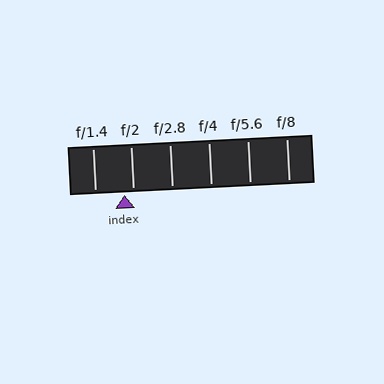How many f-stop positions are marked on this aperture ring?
There are 6 f-stop positions marked.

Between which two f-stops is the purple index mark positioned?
The index mark is between f/1.4 and f/2.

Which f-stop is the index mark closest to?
The index mark is closest to f/2.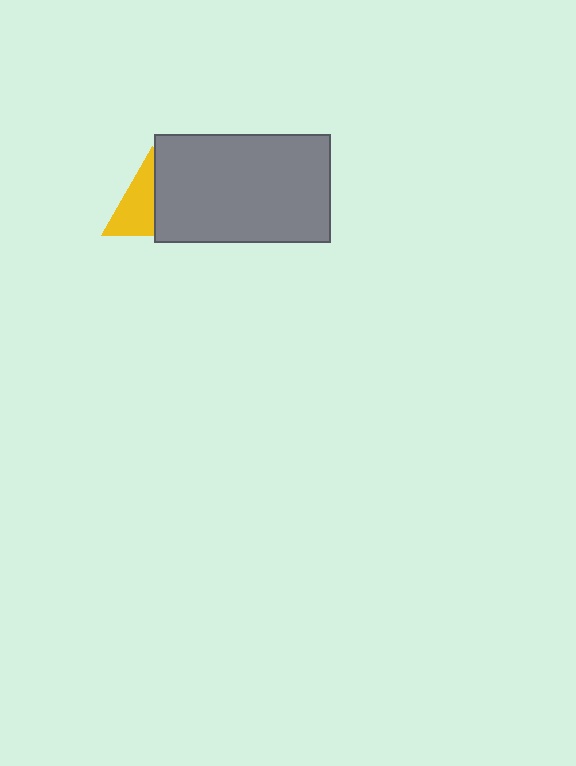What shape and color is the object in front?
The object in front is a gray rectangle.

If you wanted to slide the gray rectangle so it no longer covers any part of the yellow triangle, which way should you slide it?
Slide it right — that is the most direct way to separate the two shapes.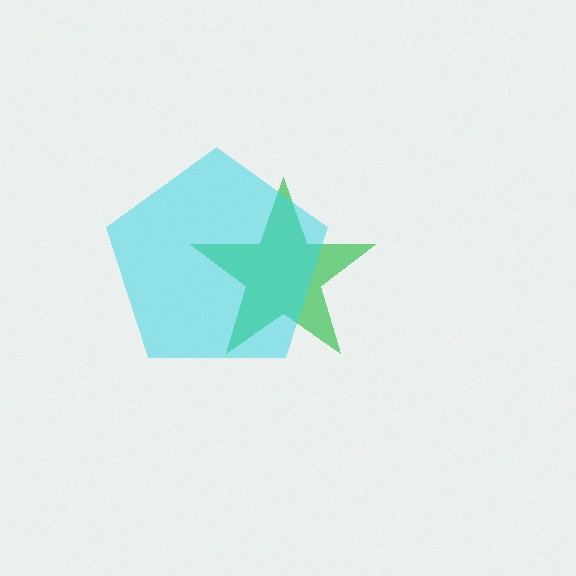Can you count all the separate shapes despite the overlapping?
Yes, there are 2 separate shapes.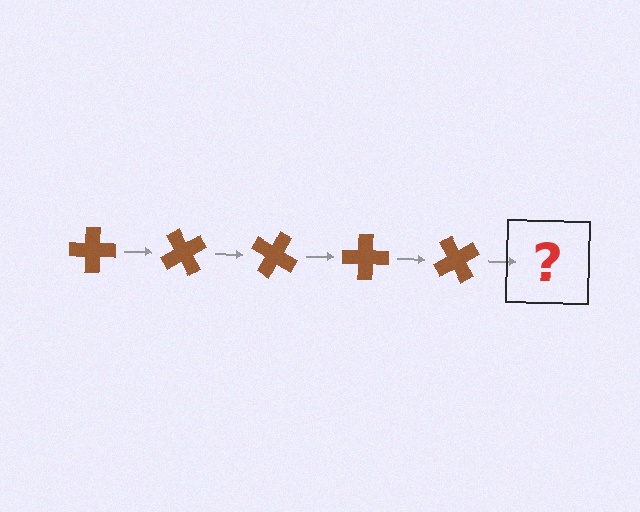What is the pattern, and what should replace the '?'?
The pattern is that the cross rotates 60 degrees each step. The '?' should be a brown cross rotated 300 degrees.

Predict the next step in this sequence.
The next step is a brown cross rotated 300 degrees.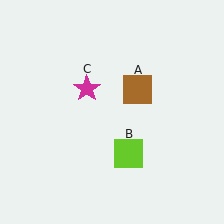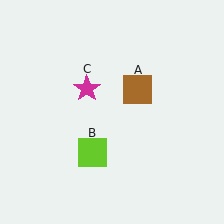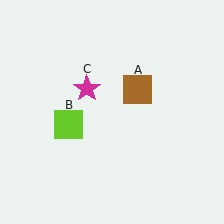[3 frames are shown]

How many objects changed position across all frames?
1 object changed position: lime square (object B).